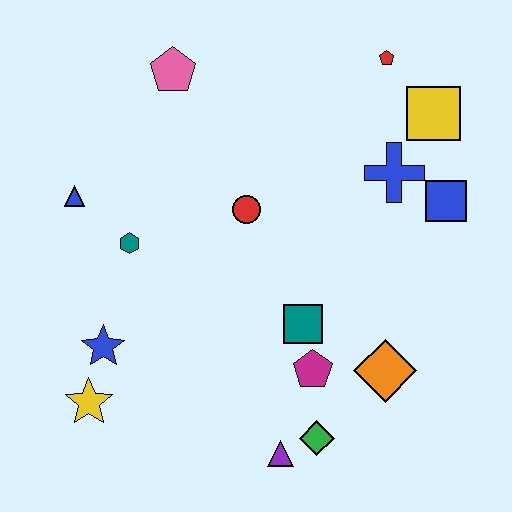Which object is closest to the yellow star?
The blue star is closest to the yellow star.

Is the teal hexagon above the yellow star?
Yes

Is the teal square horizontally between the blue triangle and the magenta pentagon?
Yes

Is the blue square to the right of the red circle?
Yes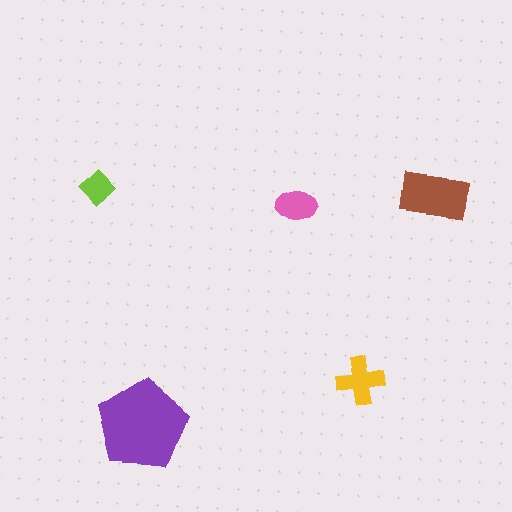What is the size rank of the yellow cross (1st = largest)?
3rd.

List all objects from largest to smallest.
The purple pentagon, the brown rectangle, the yellow cross, the pink ellipse, the lime diamond.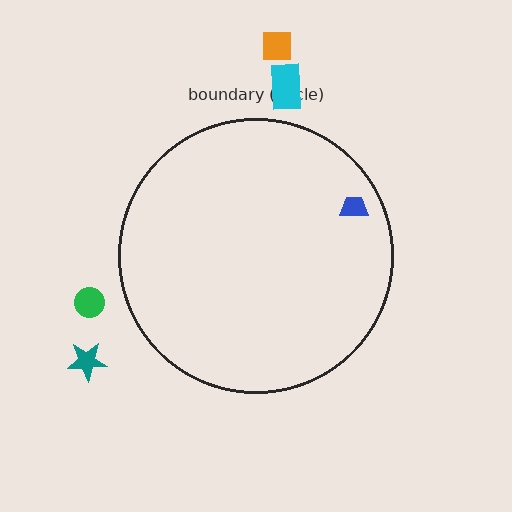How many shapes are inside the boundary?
1 inside, 4 outside.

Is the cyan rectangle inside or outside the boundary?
Outside.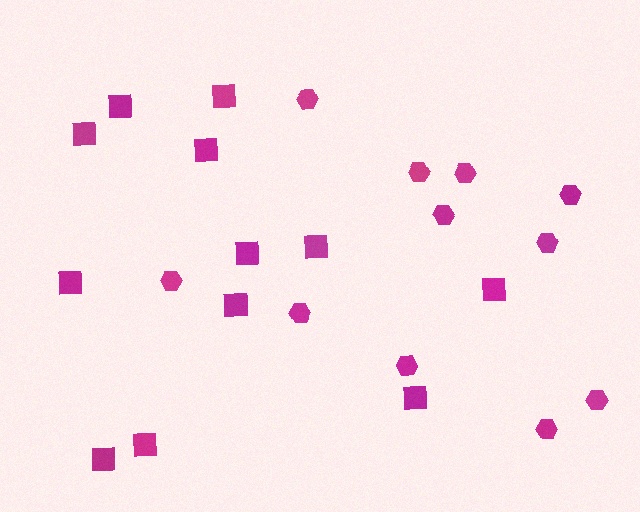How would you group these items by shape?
There are 2 groups: one group of squares (12) and one group of hexagons (11).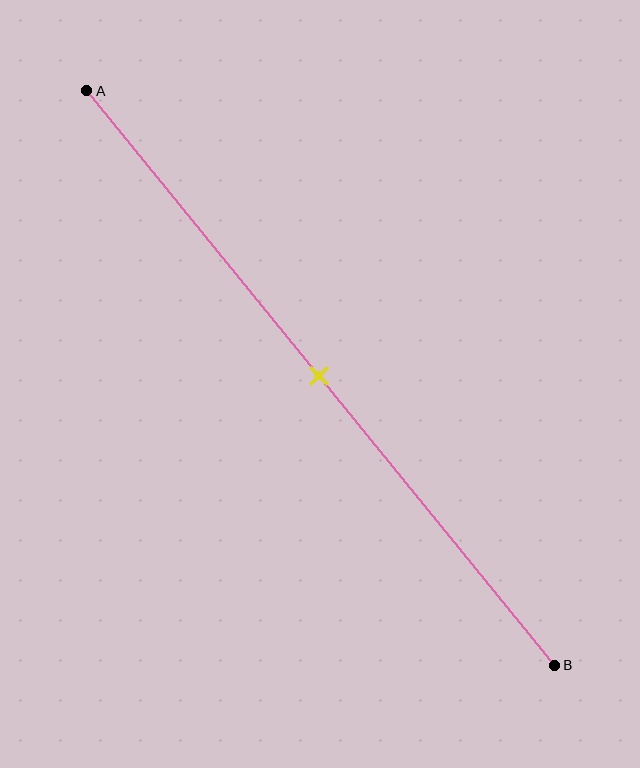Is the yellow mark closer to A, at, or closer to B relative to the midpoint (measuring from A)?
The yellow mark is approximately at the midpoint of segment AB.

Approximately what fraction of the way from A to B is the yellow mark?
The yellow mark is approximately 50% of the way from A to B.